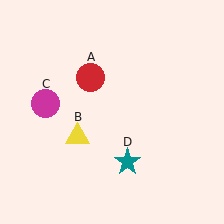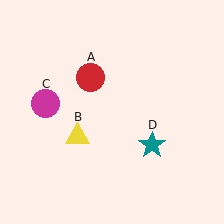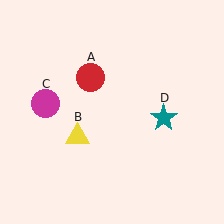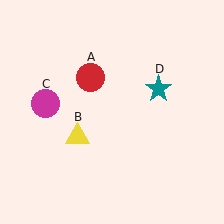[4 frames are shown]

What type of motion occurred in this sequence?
The teal star (object D) rotated counterclockwise around the center of the scene.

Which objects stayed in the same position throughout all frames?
Red circle (object A) and yellow triangle (object B) and magenta circle (object C) remained stationary.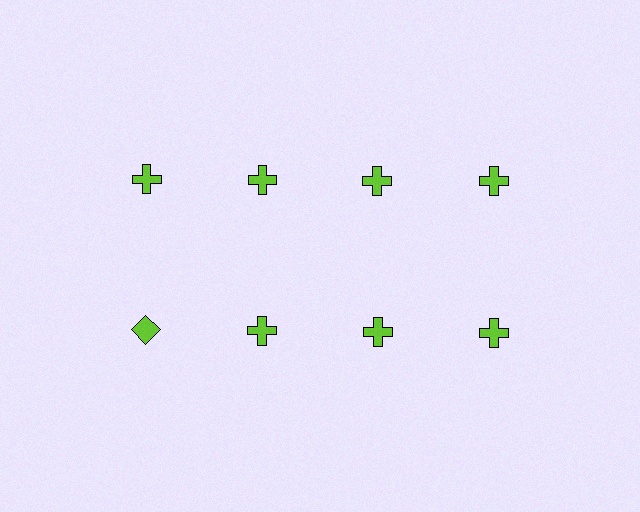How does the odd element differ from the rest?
It has a different shape: diamond instead of cross.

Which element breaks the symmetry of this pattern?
The lime diamond in the second row, leftmost column breaks the symmetry. All other shapes are lime crosses.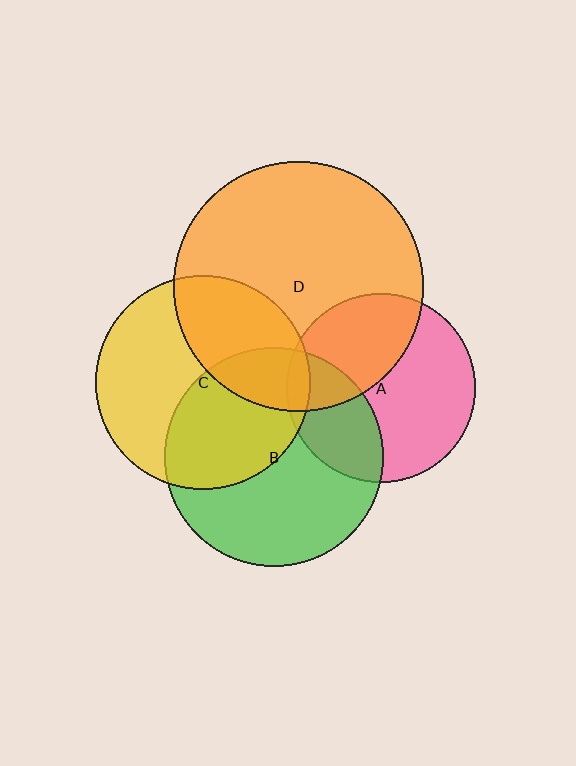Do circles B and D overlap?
Yes.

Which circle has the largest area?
Circle D (orange).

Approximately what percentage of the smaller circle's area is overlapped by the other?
Approximately 20%.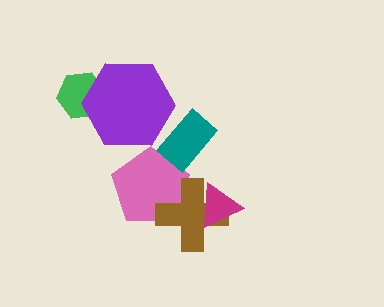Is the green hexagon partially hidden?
Yes, it is partially covered by another shape.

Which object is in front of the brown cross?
The magenta triangle is in front of the brown cross.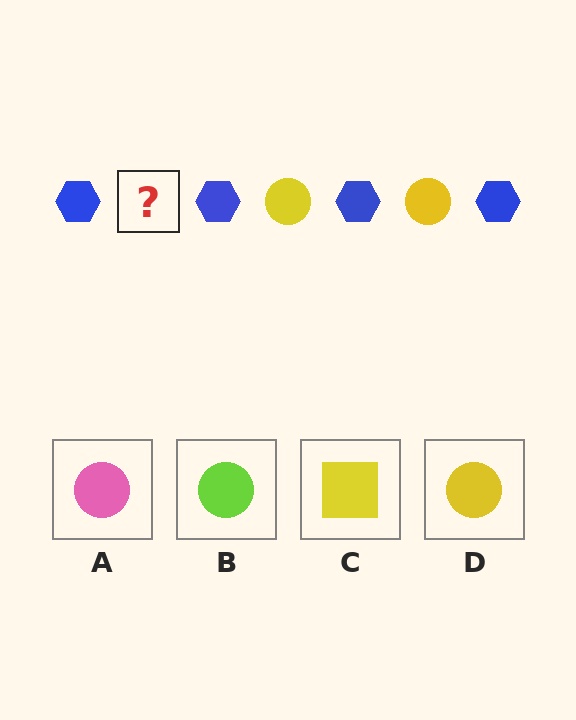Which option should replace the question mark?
Option D.